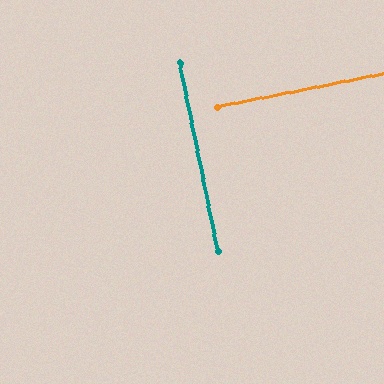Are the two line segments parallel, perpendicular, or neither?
Perpendicular — they meet at approximately 90°.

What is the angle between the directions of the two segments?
Approximately 90 degrees.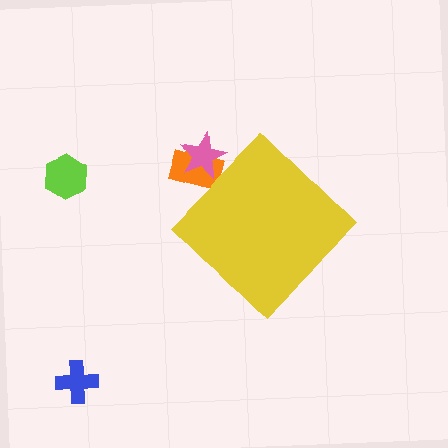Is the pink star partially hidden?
Yes, the pink star is partially hidden behind the yellow diamond.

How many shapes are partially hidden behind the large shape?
2 shapes are partially hidden.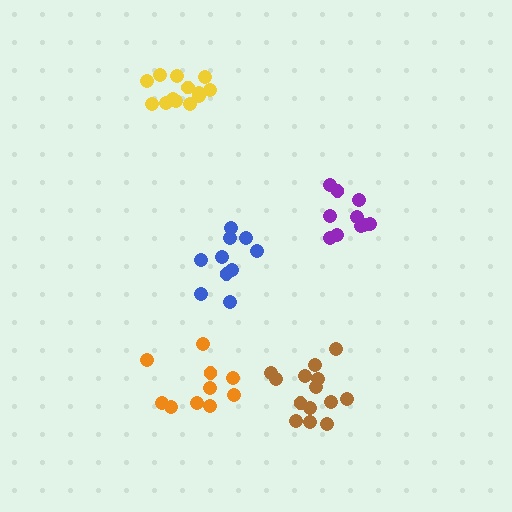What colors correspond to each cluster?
The clusters are colored: blue, brown, yellow, orange, purple.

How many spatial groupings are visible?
There are 5 spatial groupings.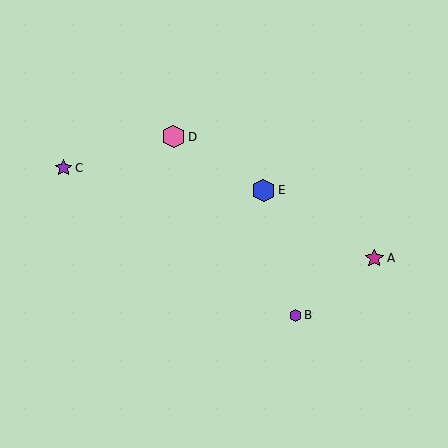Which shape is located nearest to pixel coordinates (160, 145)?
The pink hexagon (labeled D) at (173, 137) is nearest to that location.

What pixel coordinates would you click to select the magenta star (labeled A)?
Click at (374, 258) to select the magenta star A.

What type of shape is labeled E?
Shape E is a blue hexagon.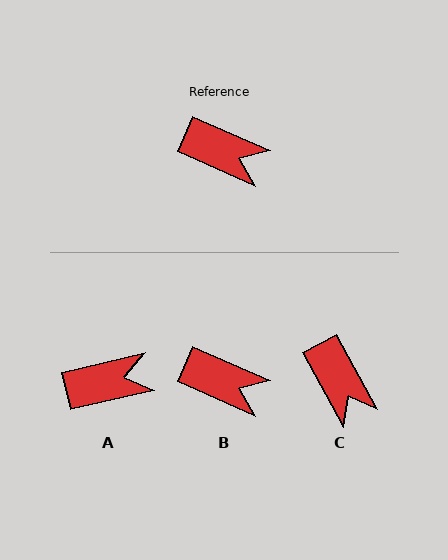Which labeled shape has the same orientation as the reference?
B.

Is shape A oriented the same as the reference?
No, it is off by about 37 degrees.